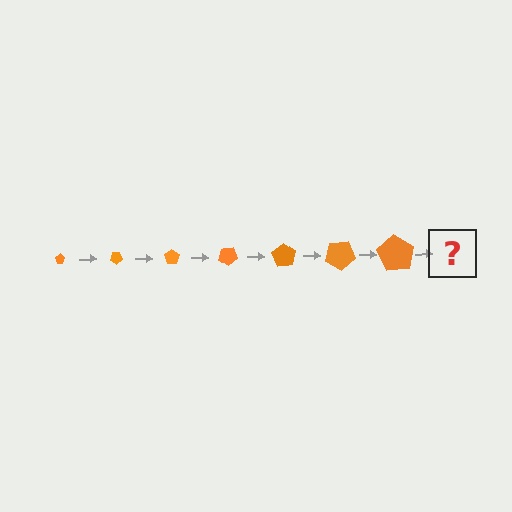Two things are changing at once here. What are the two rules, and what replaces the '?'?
The two rules are that the pentagon grows larger each step and it rotates 35 degrees each step. The '?' should be a pentagon, larger than the previous one and rotated 245 degrees from the start.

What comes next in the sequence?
The next element should be a pentagon, larger than the previous one and rotated 245 degrees from the start.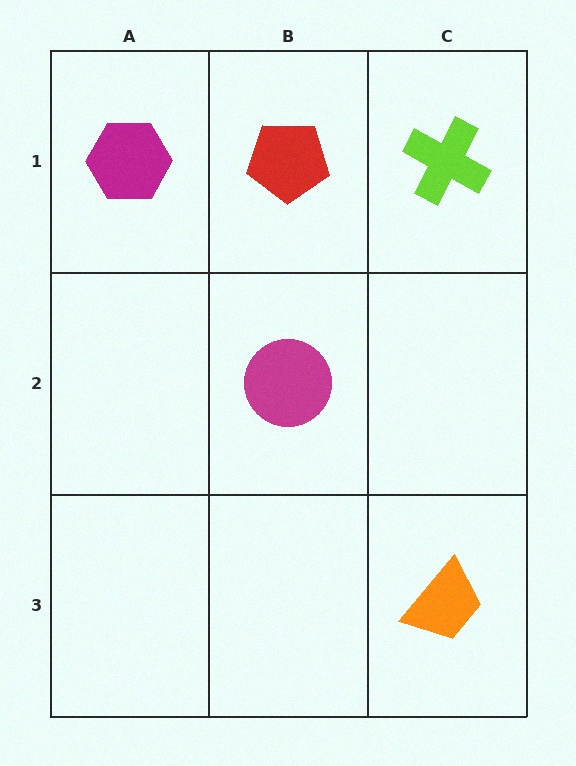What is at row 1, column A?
A magenta hexagon.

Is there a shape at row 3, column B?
No, that cell is empty.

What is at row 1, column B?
A red pentagon.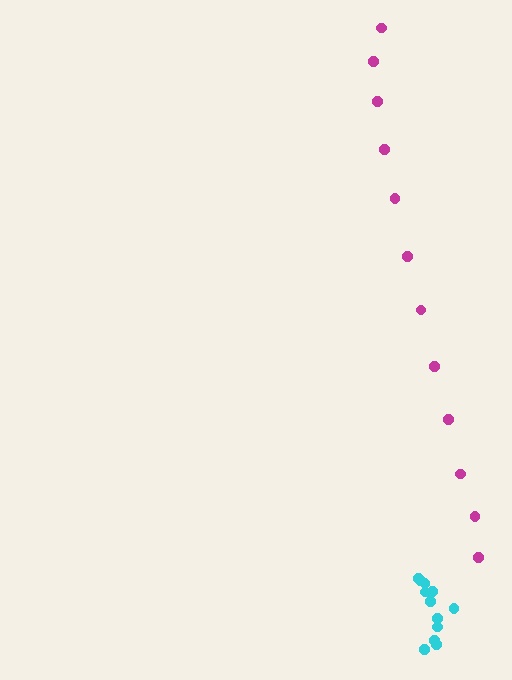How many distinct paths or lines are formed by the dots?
There are 2 distinct paths.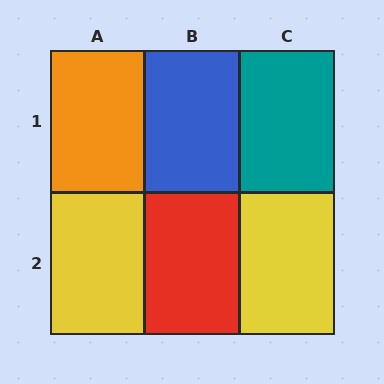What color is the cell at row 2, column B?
Red.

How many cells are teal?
1 cell is teal.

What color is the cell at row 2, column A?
Yellow.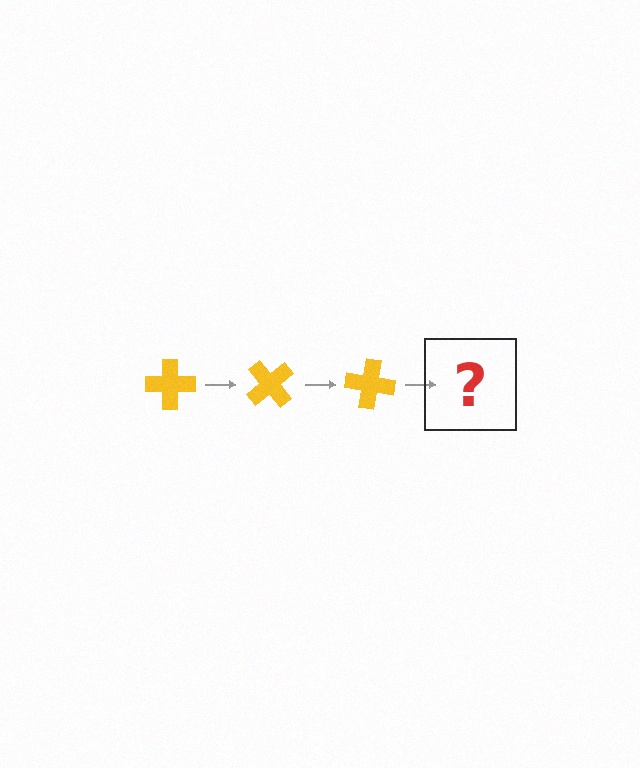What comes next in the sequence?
The next element should be a yellow cross rotated 150 degrees.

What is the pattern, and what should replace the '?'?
The pattern is that the cross rotates 50 degrees each step. The '?' should be a yellow cross rotated 150 degrees.